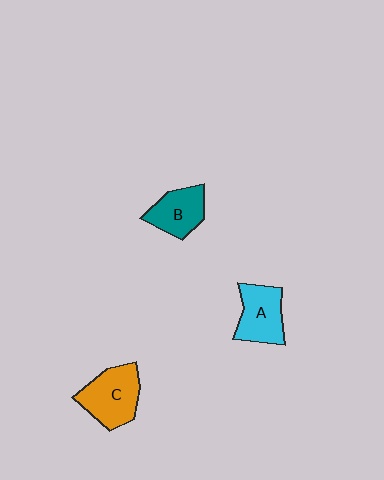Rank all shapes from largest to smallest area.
From largest to smallest: C (orange), A (cyan), B (teal).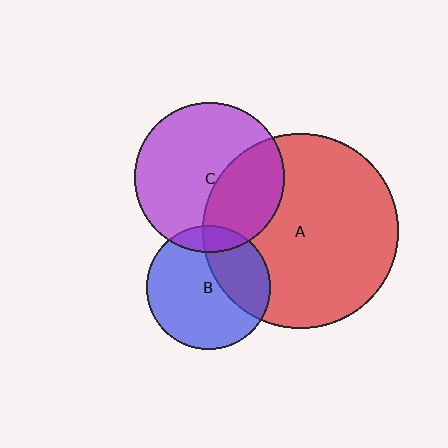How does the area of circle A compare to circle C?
Approximately 1.7 times.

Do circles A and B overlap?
Yes.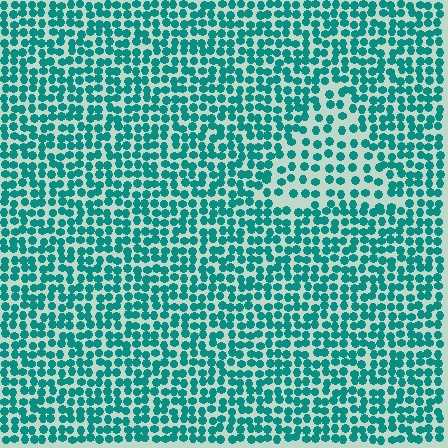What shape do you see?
I see a triangle.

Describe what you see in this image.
The image contains small teal elements arranged at two different densities. A triangle-shaped region is visible where the elements are less densely packed than the surrounding area.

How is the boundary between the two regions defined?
The boundary is defined by a change in element density (approximately 1.7x ratio). All elements are the same color, size, and shape.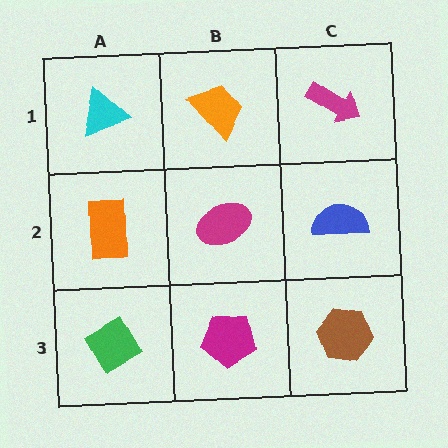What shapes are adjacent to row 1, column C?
A blue semicircle (row 2, column C), an orange trapezoid (row 1, column B).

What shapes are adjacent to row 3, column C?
A blue semicircle (row 2, column C), a magenta pentagon (row 3, column B).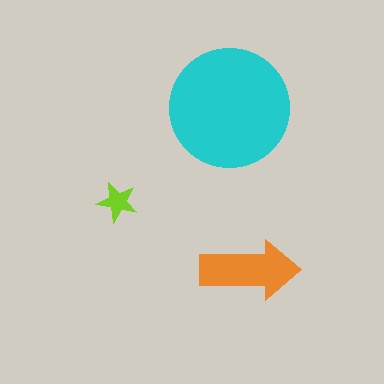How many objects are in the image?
There are 3 objects in the image.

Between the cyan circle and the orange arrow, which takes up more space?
The cyan circle.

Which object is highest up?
The cyan circle is topmost.